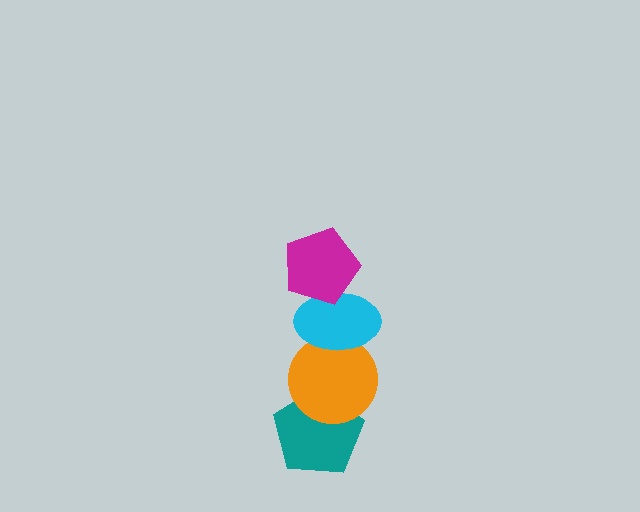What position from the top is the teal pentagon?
The teal pentagon is 4th from the top.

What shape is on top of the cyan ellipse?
The magenta pentagon is on top of the cyan ellipse.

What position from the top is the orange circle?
The orange circle is 3rd from the top.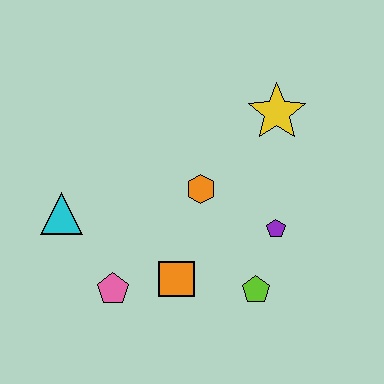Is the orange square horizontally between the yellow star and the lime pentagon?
No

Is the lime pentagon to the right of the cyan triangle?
Yes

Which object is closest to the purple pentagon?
The lime pentagon is closest to the purple pentagon.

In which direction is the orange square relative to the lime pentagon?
The orange square is to the left of the lime pentagon.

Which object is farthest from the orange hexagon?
The cyan triangle is farthest from the orange hexagon.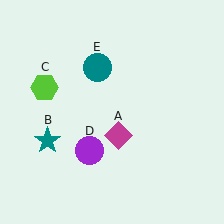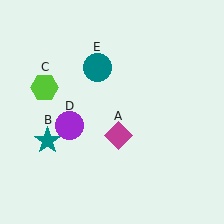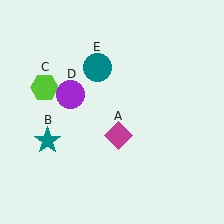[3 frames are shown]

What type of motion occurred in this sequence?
The purple circle (object D) rotated clockwise around the center of the scene.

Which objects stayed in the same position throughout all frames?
Magenta diamond (object A) and teal star (object B) and lime hexagon (object C) and teal circle (object E) remained stationary.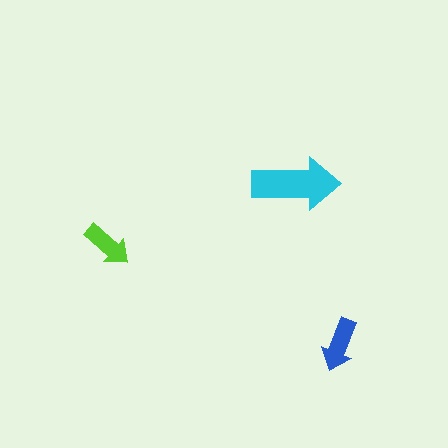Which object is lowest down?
The blue arrow is bottommost.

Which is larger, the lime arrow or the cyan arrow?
The cyan one.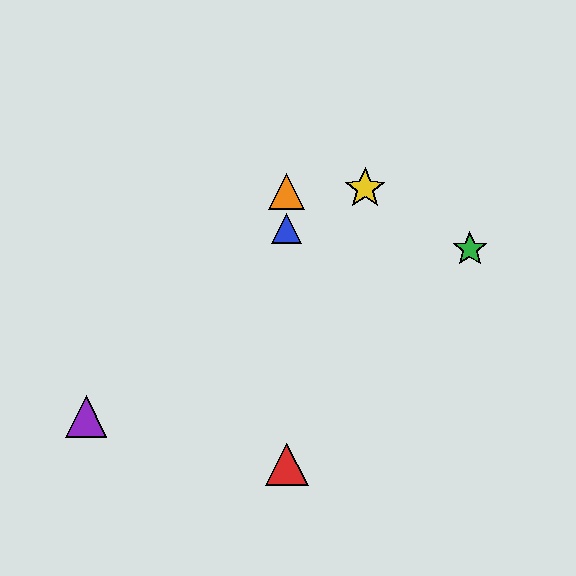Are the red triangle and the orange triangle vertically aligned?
Yes, both are at x≈287.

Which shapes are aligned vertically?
The red triangle, the blue triangle, the orange triangle are aligned vertically.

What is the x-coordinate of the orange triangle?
The orange triangle is at x≈287.